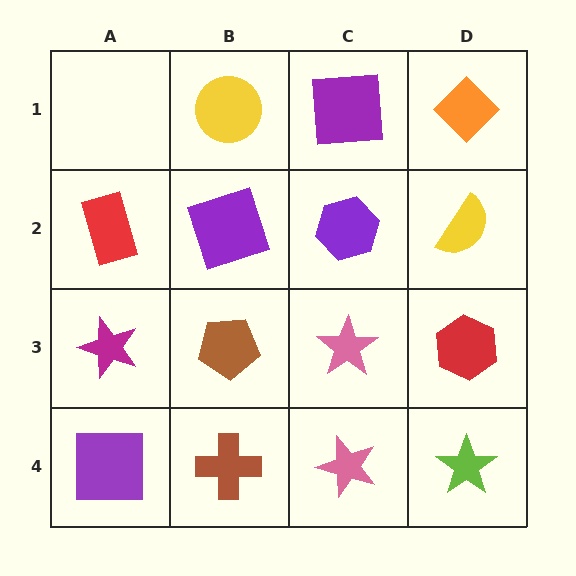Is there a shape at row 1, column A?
No, that cell is empty.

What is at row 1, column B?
A yellow circle.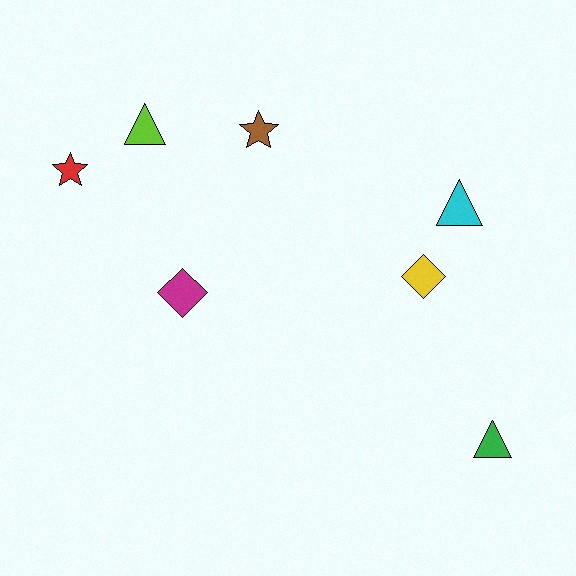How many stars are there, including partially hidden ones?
There are 2 stars.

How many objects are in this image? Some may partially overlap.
There are 7 objects.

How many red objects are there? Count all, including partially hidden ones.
There is 1 red object.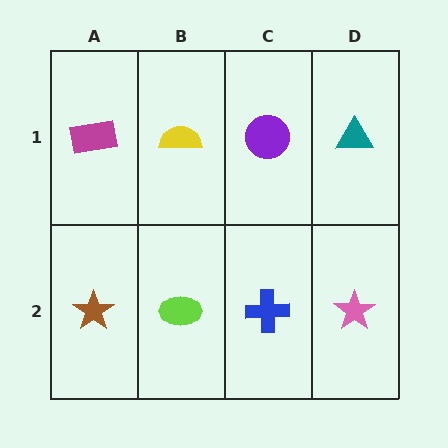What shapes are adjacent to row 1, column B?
A lime ellipse (row 2, column B), a magenta rectangle (row 1, column A), a purple circle (row 1, column C).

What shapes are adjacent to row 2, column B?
A yellow semicircle (row 1, column B), a brown star (row 2, column A), a blue cross (row 2, column C).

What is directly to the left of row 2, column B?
A brown star.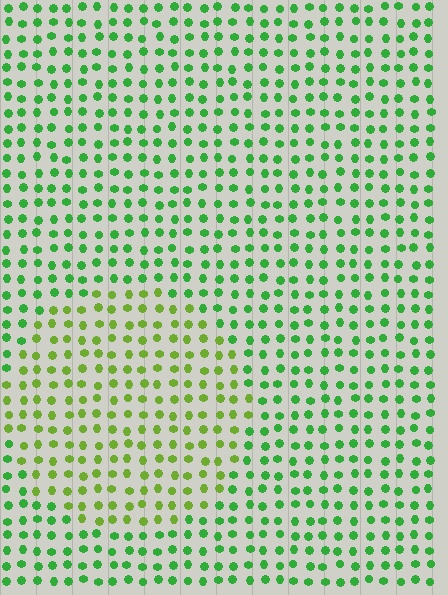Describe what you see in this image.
The image is filled with small green elements in a uniform arrangement. A circle-shaped region is visible where the elements are tinted to a slightly different hue, forming a subtle color boundary.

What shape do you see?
I see a circle.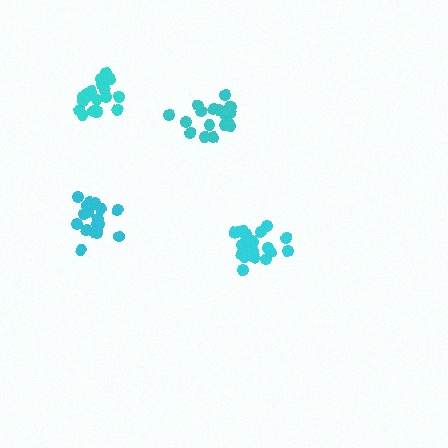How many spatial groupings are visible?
There are 4 spatial groupings.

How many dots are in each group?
Group 1: 19 dots, Group 2: 18 dots, Group 3: 20 dots, Group 4: 19 dots (76 total).